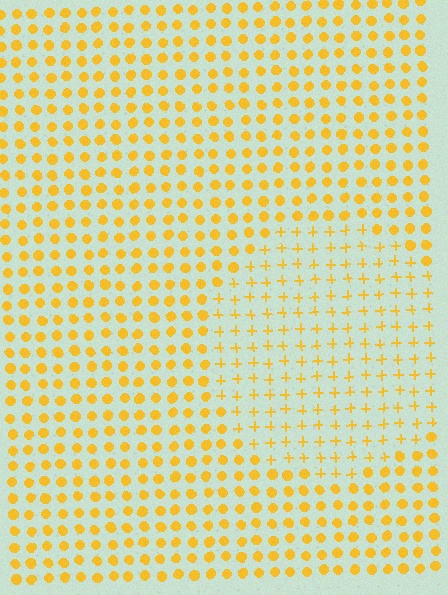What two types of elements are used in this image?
The image uses plus signs inside the circle region and circles outside it.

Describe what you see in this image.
The image is filled with small yellow elements arranged in a uniform grid. A circle-shaped region contains plus signs, while the surrounding area contains circles. The boundary is defined purely by the change in element shape.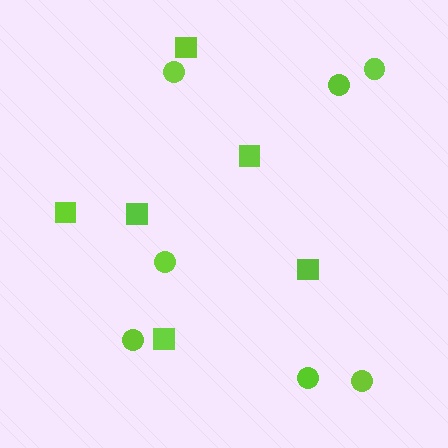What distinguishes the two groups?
There are 2 groups: one group of squares (6) and one group of circles (7).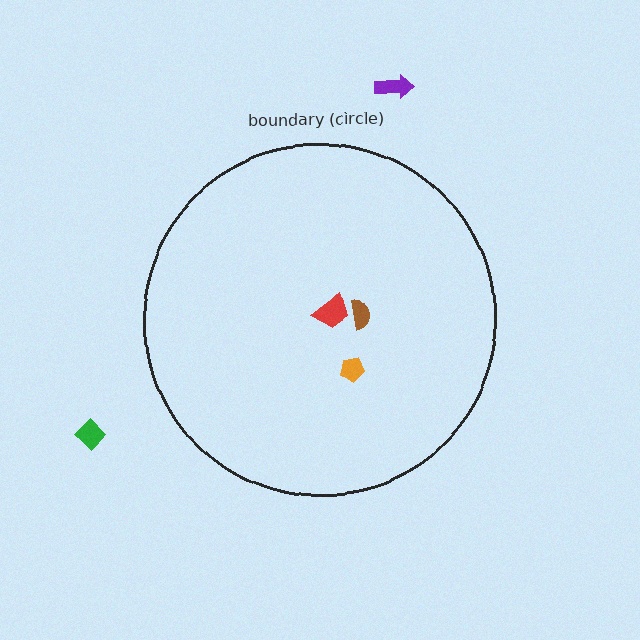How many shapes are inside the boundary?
3 inside, 2 outside.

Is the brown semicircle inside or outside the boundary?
Inside.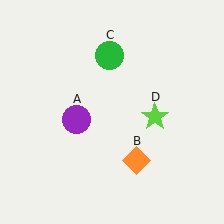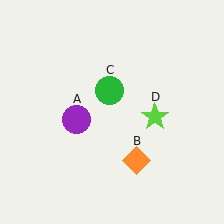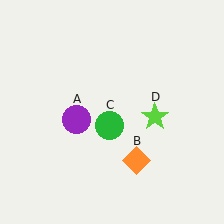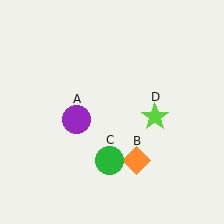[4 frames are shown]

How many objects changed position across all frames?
1 object changed position: green circle (object C).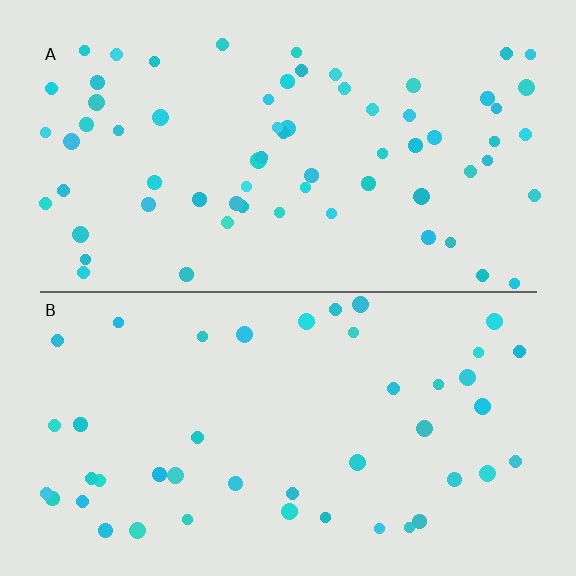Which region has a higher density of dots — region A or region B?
A (the top).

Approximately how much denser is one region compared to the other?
Approximately 1.5× — region A over region B.